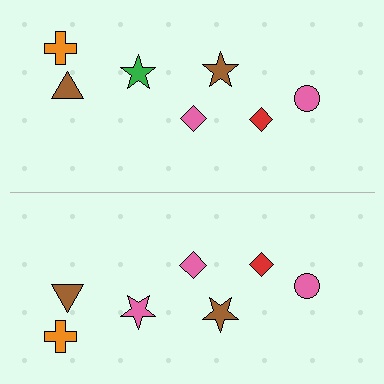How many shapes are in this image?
There are 14 shapes in this image.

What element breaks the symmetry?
The pink star on the bottom side breaks the symmetry — its mirror counterpart is green.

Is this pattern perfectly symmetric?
No, the pattern is not perfectly symmetric. The pink star on the bottom side breaks the symmetry — its mirror counterpart is green.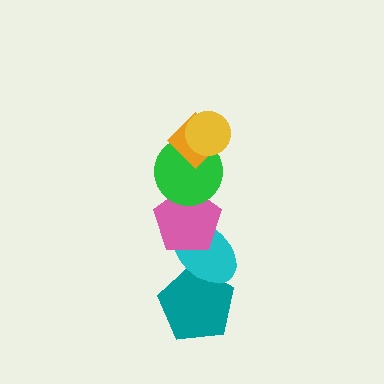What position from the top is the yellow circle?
The yellow circle is 1st from the top.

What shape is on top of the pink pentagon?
The green circle is on top of the pink pentagon.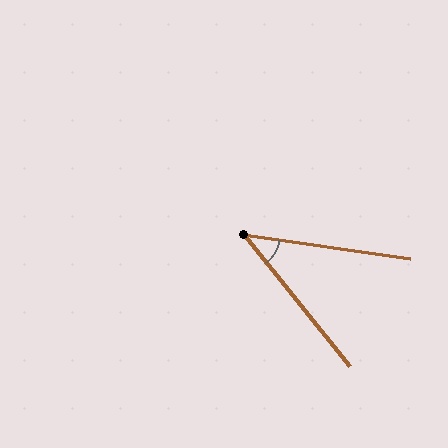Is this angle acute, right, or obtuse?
It is acute.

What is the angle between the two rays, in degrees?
Approximately 43 degrees.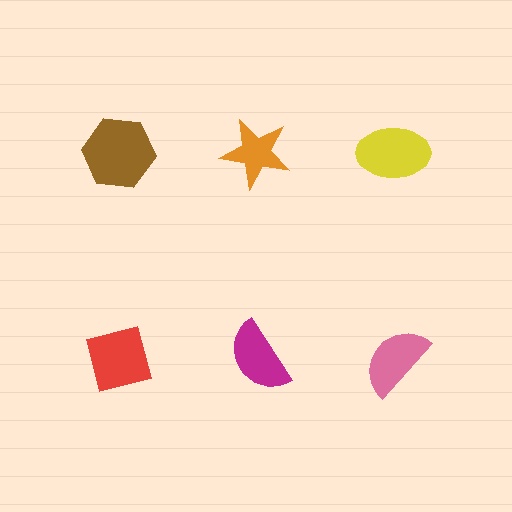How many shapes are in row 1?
3 shapes.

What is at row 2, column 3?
A pink semicircle.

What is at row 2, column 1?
A red square.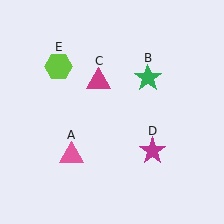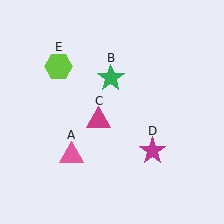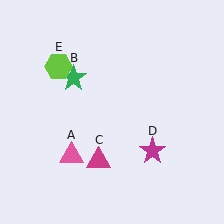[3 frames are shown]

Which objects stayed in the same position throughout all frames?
Pink triangle (object A) and magenta star (object D) and lime hexagon (object E) remained stationary.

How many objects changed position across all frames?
2 objects changed position: green star (object B), magenta triangle (object C).